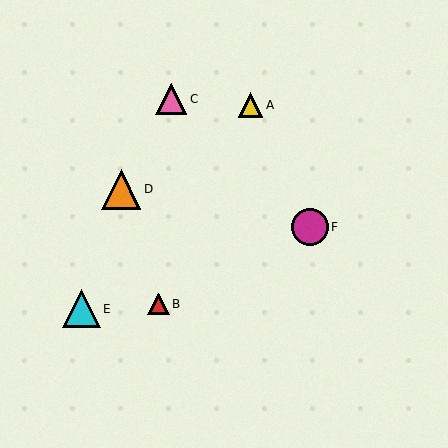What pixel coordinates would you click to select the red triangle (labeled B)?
Click at (159, 304) to select the red triangle B.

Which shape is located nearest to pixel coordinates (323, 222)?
The magenta circle (labeled F) at (310, 227) is nearest to that location.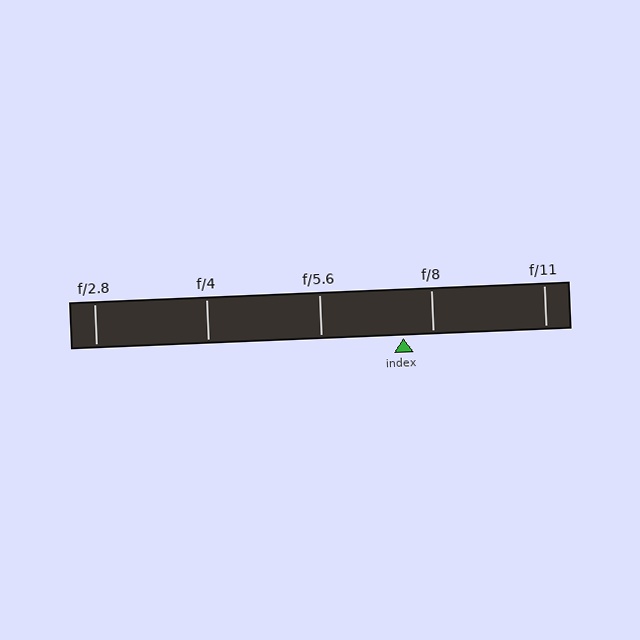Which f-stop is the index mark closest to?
The index mark is closest to f/8.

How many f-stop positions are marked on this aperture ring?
There are 5 f-stop positions marked.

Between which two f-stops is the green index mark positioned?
The index mark is between f/5.6 and f/8.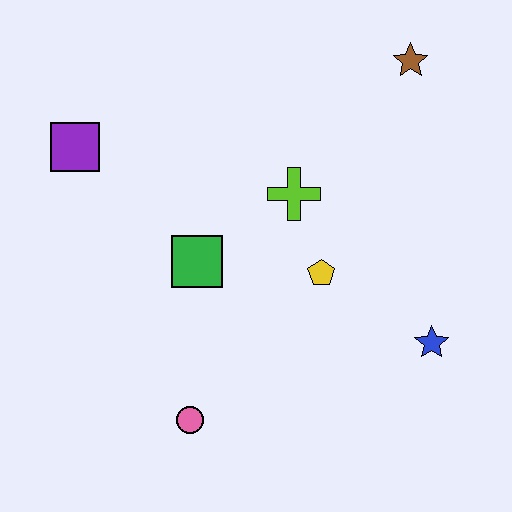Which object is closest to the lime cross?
The yellow pentagon is closest to the lime cross.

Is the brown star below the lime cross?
No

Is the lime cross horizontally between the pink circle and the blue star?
Yes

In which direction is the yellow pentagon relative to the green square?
The yellow pentagon is to the right of the green square.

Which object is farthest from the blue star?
The purple square is farthest from the blue star.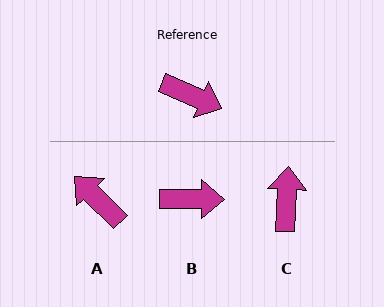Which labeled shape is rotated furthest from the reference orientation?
A, about 158 degrees away.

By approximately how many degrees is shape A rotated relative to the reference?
Approximately 158 degrees counter-clockwise.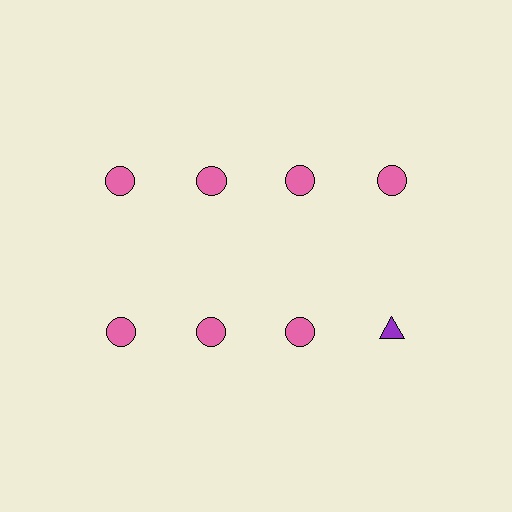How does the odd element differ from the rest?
It differs in both color (purple instead of pink) and shape (triangle instead of circle).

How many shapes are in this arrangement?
There are 8 shapes arranged in a grid pattern.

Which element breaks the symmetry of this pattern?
The purple triangle in the second row, second from right column breaks the symmetry. All other shapes are pink circles.